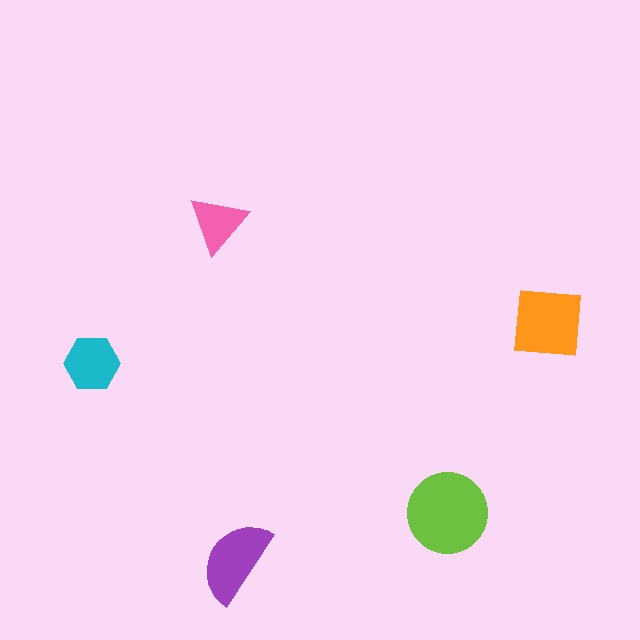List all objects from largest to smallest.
The lime circle, the orange square, the purple semicircle, the cyan hexagon, the pink triangle.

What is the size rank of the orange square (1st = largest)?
2nd.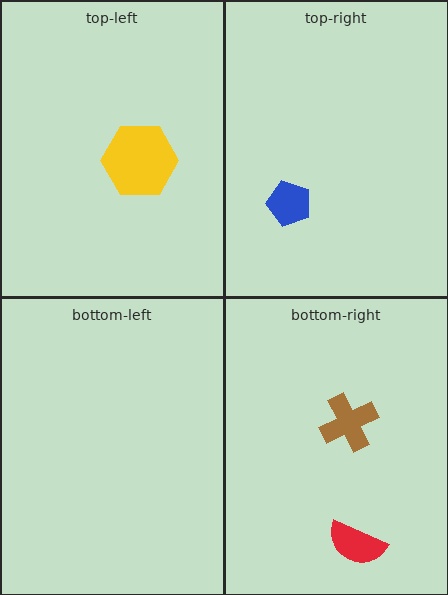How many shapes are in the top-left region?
1.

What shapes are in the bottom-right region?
The brown cross, the red semicircle.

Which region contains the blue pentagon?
The top-right region.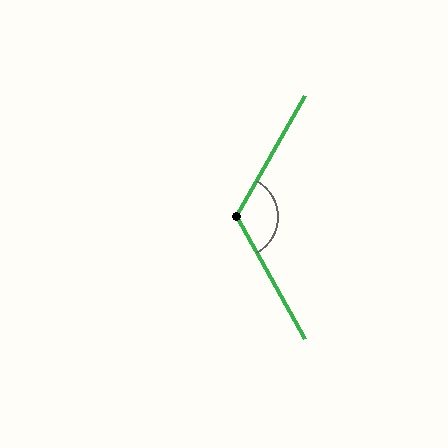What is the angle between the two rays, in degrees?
Approximately 122 degrees.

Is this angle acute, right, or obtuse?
It is obtuse.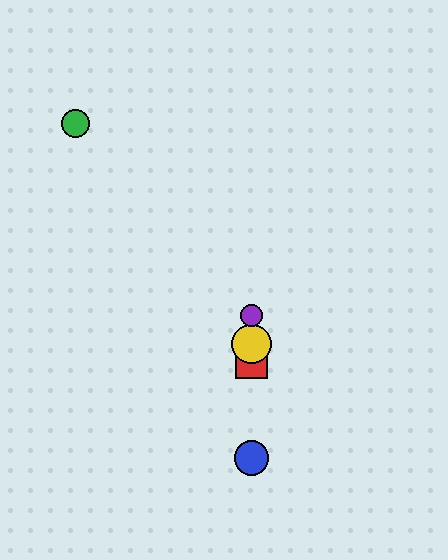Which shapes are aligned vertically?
The red square, the blue circle, the yellow circle, the purple circle are aligned vertically.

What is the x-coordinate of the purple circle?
The purple circle is at x≈252.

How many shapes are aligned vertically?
4 shapes (the red square, the blue circle, the yellow circle, the purple circle) are aligned vertically.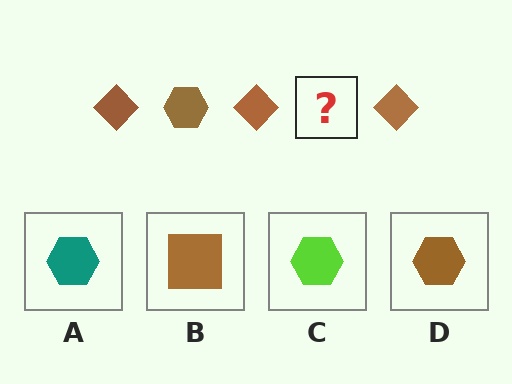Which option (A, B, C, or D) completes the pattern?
D.